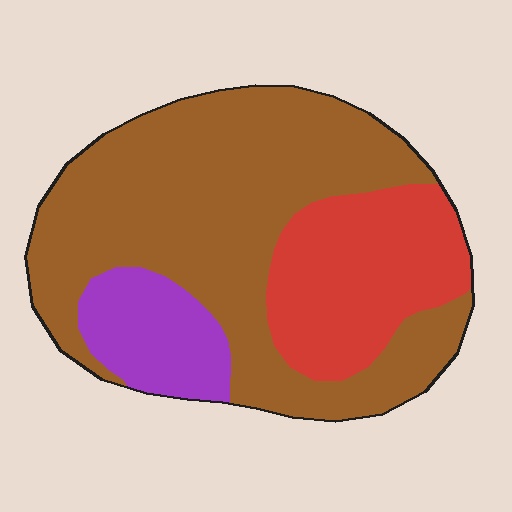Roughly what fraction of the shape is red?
Red takes up about one quarter (1/4) of the shape.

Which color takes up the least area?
Purple, at roughly 15%.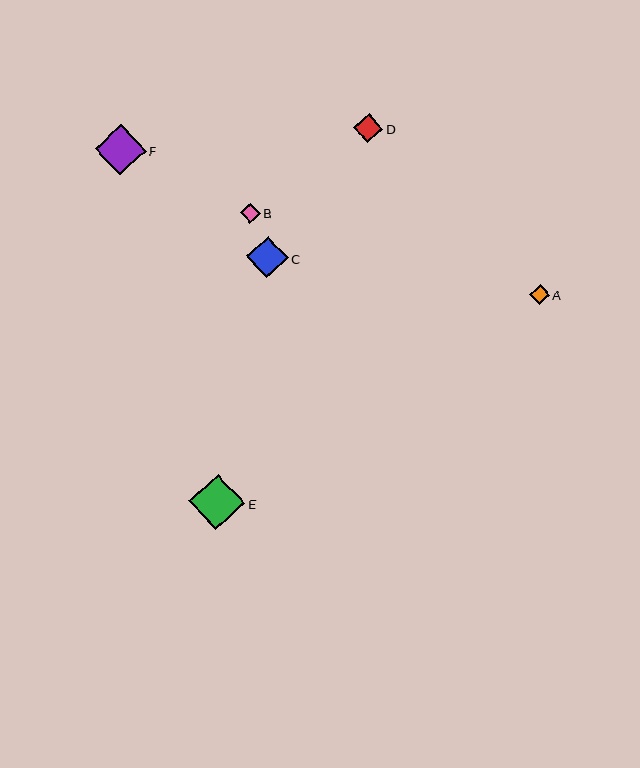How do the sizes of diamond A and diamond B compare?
Diamond A and diamond B are approximately the same size.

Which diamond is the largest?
Diamond E is the largest with a size of approximately 56 pixels.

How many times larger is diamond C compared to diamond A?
Diamond C is approximately 2.1 times the size of diamond A.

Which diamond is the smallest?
Diamond B is the smallest with a size of approximately 20 pixels.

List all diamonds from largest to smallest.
From largest to smallest: E, F, C, D, A, B.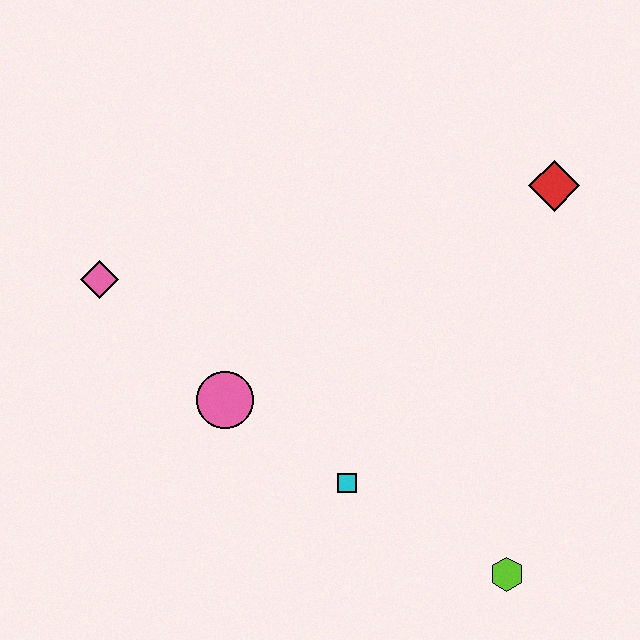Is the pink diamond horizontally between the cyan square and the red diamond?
No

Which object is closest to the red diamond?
The cyan square is closest to the red diamond.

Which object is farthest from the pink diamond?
The lime hexagon is farthest from the pink diamond.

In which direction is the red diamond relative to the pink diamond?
The red diamond is to the right of the pink diamond.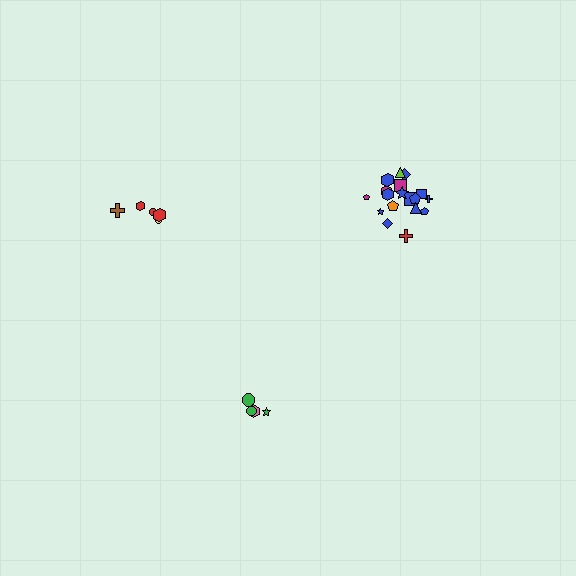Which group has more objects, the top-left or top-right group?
The top-right group.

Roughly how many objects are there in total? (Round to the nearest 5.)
Roughly 25 objects in total.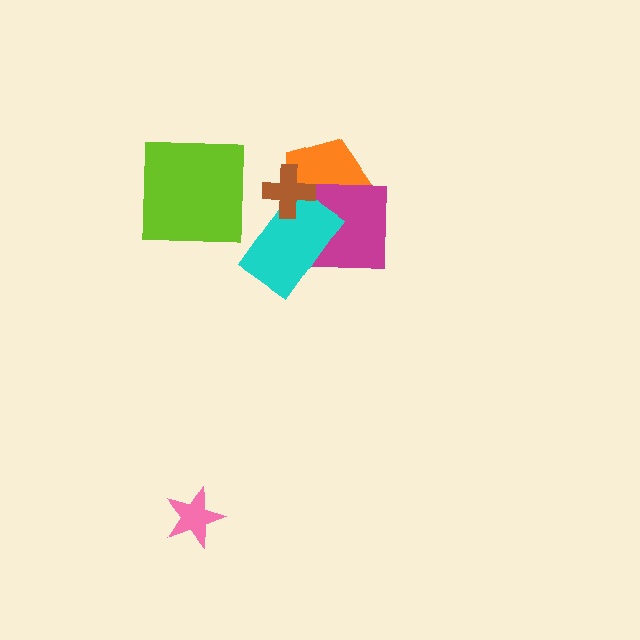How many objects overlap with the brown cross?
2 objects overlap with the brown cross.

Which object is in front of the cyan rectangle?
The brown cross is in front of the cyan rectangle.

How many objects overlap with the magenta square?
2 objects overlap with the magenta square.